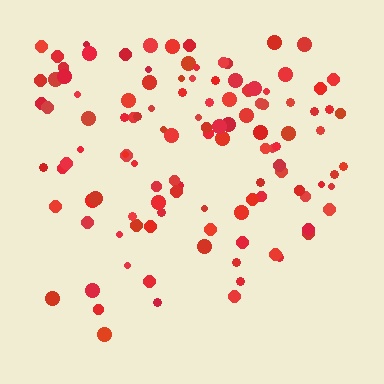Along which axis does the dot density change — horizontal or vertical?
Vertical.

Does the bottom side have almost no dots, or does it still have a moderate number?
Still a moderate number, just noticeably fewer than the top.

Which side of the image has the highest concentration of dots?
The top.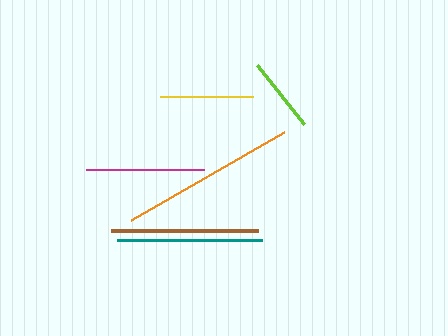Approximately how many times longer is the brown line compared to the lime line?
The brown line is approximately 1.9 times the length of the lime line.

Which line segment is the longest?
The orange line is the longest at approximately 177 pixels.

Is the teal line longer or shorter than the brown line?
The brown line is longer than the teal line.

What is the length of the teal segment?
The teal segment is approximately 146 pixels long.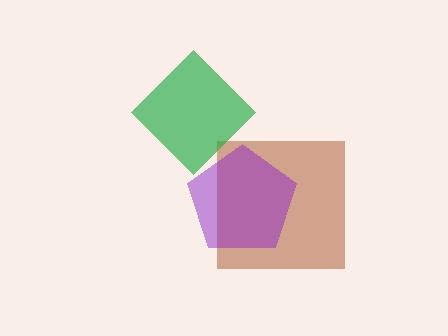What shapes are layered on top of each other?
The layered shapes are: a brown square, a purple pentagon, a green diamond.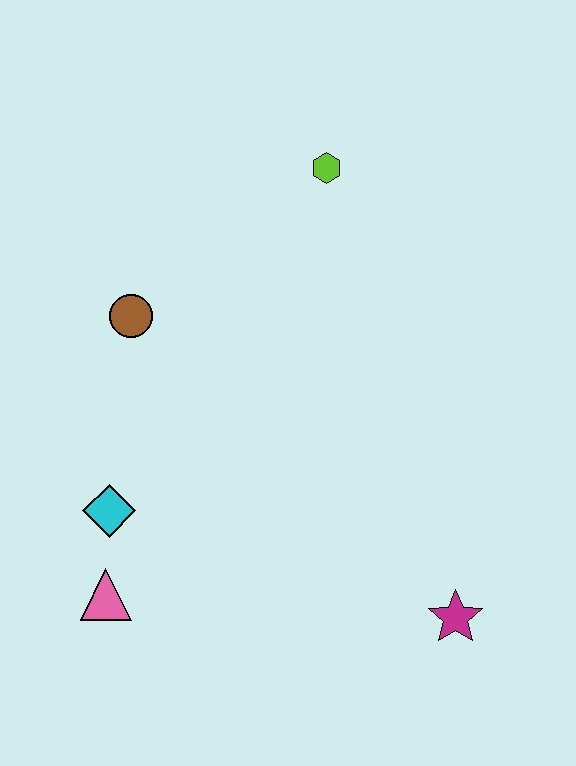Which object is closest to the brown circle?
The cyan diamond is closest to the brown circle.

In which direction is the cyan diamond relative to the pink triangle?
The cyan diamond is above the pink triangle.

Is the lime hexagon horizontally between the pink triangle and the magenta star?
Yes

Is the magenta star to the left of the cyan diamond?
No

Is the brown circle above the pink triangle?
Yes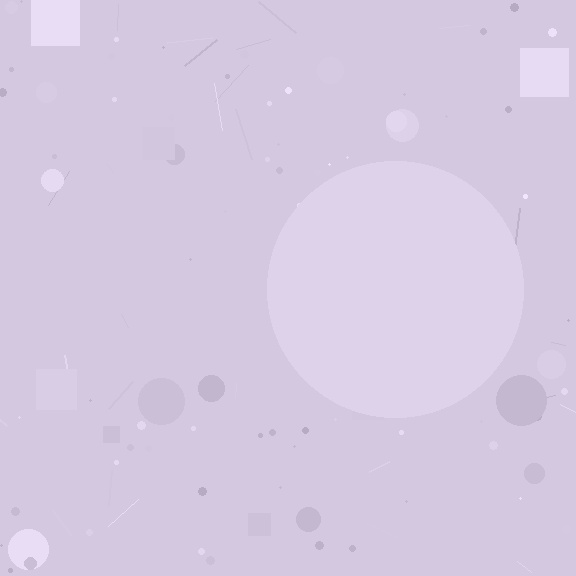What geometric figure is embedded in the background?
A circle is embedded in the background.